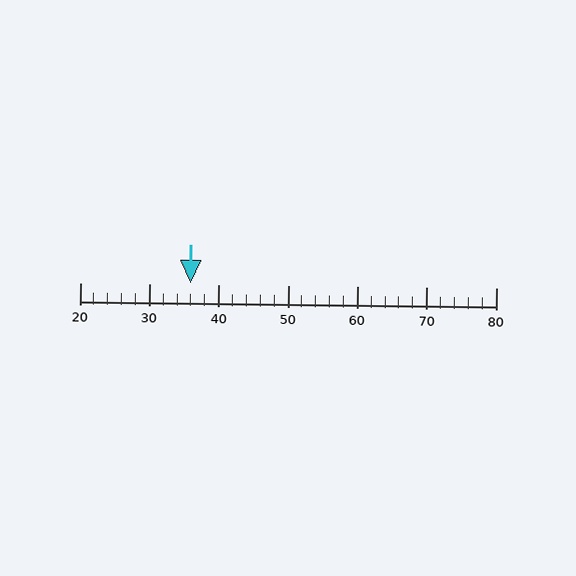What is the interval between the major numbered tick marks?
The major tick marks are spaced 10 units apart.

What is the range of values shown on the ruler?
The ruler shows values from 20 to 80.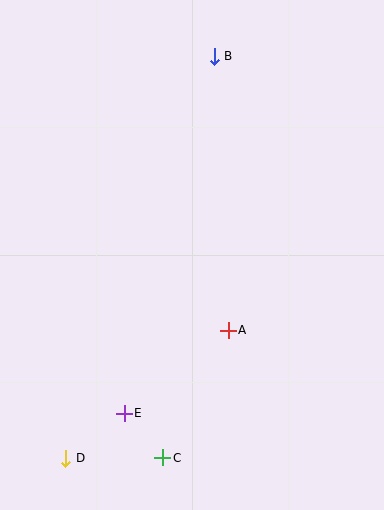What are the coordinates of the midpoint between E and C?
The midpoint between E and C is at (144, 436).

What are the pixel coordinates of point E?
Point E is at (124, 413).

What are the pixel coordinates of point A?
Point A is at (228, 330).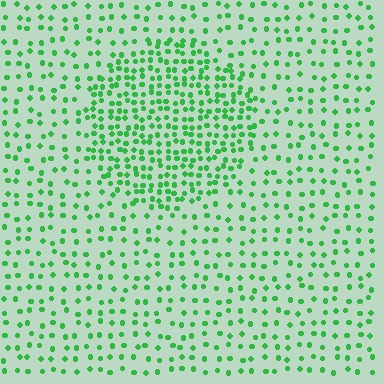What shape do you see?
I see a circle.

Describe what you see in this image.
The image contains small green elements arranged at two different densities. A circle-shaped region is visible where the elements are more densely packed than the surrounding area.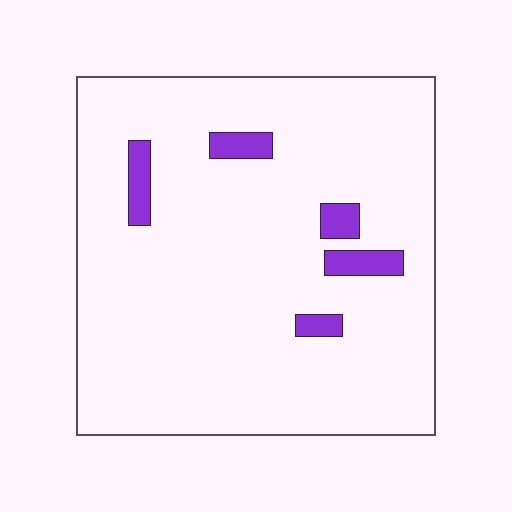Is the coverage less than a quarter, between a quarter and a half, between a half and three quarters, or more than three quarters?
Less than a quarter.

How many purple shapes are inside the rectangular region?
5.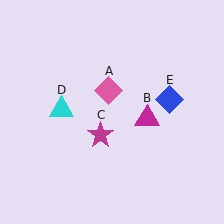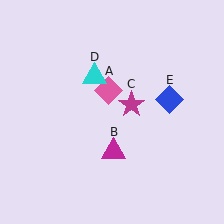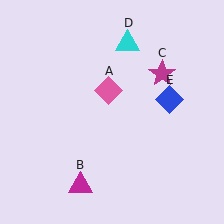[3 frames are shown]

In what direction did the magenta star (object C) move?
The magenta star (object C) moved up and to the right.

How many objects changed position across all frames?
3 objects changed position: magenta triangle (object B), magenta star (object C), cyan triangle (object D).